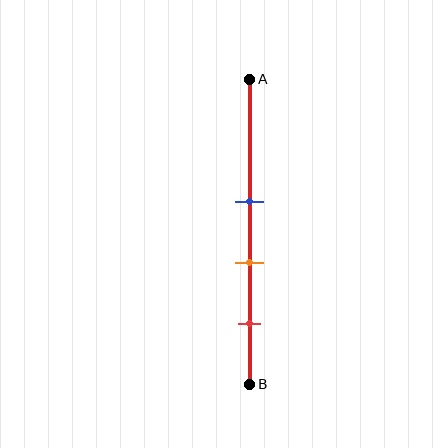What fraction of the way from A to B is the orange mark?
The orange mark is approximately 60% (0.6) of the way from A to B.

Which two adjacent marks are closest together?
The blue and orange marks are the closest adjacent pair.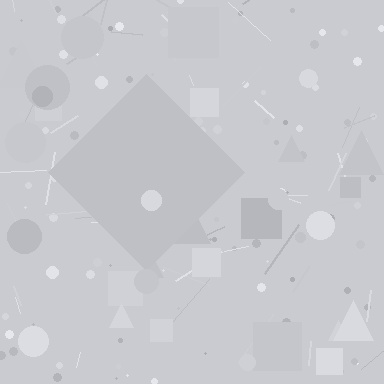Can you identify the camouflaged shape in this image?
The camouflaged shape is a diamond.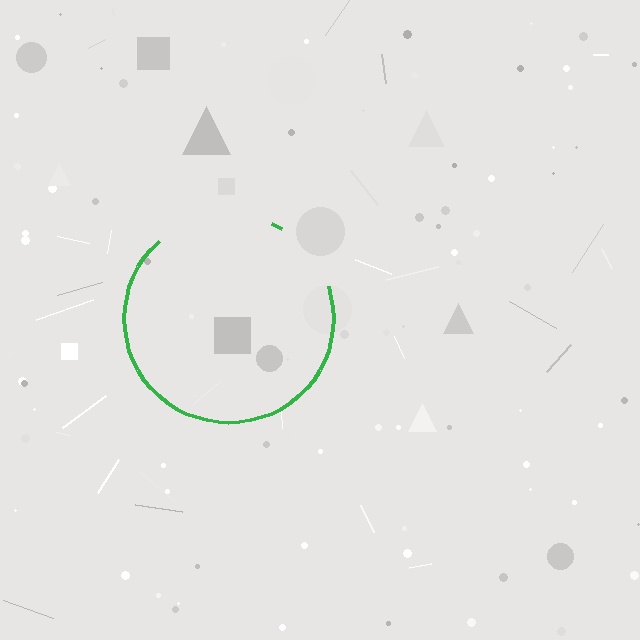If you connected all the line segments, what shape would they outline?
They would outline a circle.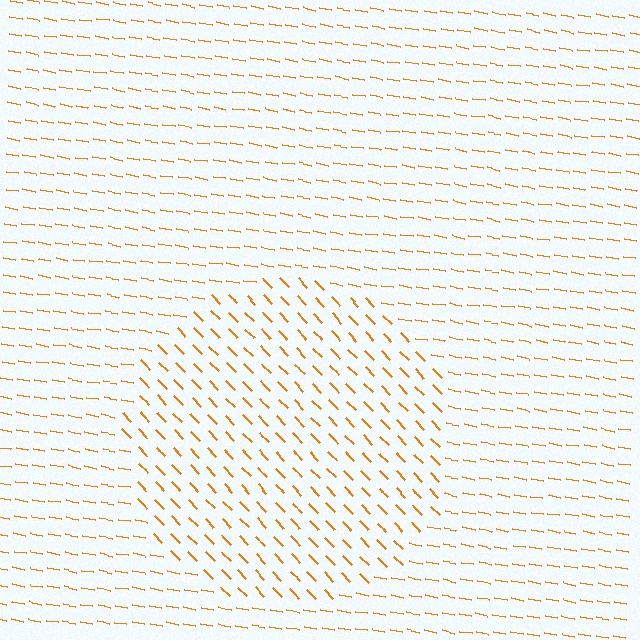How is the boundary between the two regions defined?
The boundary is defined purely by a change in line orientation (approximately 35 degrees difference). All lines are the same color and thickness.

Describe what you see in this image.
The image is filled with small orange line segments. A circle region in the image has lines oriented differently from the surrounding lines, creating a visible texture boundary.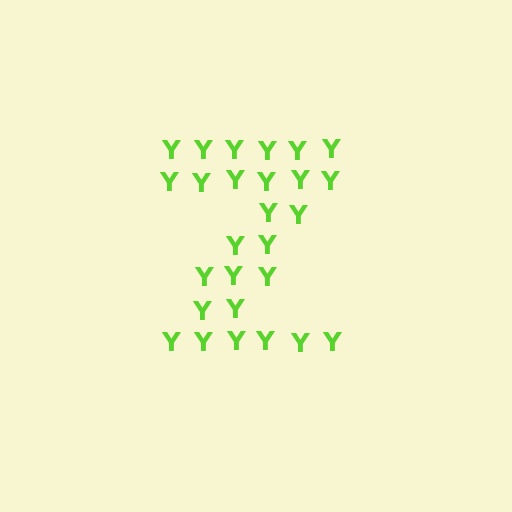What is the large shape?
The large shape is the letter Z.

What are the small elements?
The small elements are letter Y's.